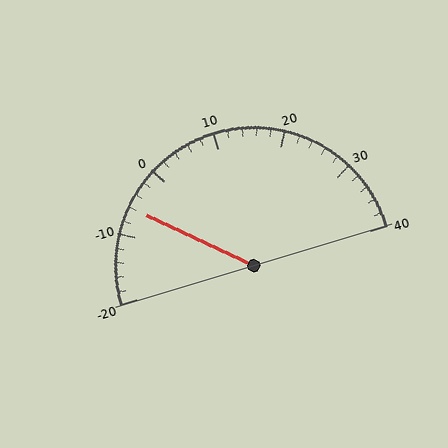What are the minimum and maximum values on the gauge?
The gauge ranges from -20 to 40.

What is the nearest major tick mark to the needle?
The nearest major tick mark is -10.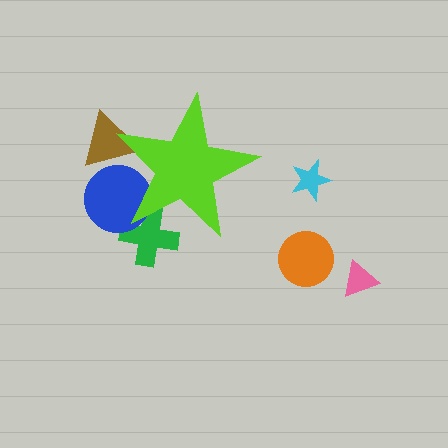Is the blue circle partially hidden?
Yes, the blue circle is partially hidden behind the lime star.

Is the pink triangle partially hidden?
No, the pink triangle is fully visible.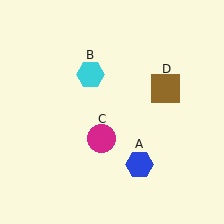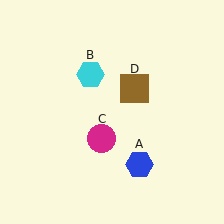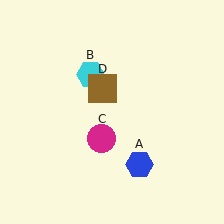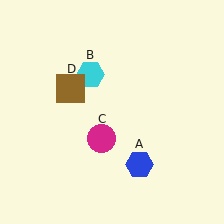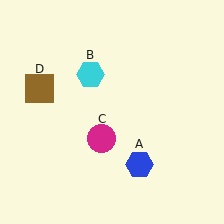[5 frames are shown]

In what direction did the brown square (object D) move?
The brown square (object D) moved left.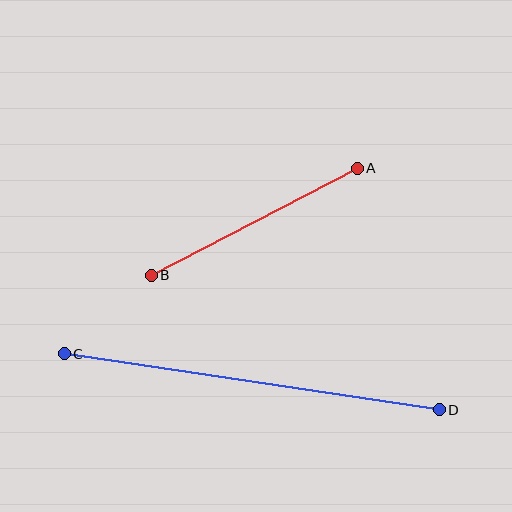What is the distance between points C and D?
The distance is approximately 379 pixels.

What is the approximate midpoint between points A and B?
The midpoint is at approximately (254, 222) pixels.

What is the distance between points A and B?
The distance is approximately 232 pixels.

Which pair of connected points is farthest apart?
Points C and D are farthest apart.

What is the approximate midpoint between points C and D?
The midpoint is at approximately (252, 382) pixels.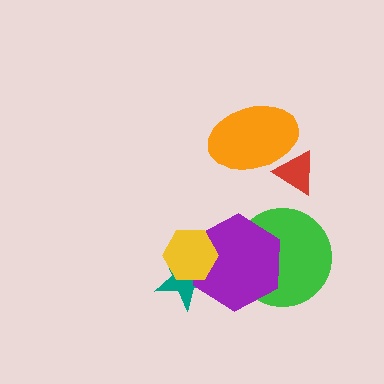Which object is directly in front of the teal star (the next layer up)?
The purple hexagon is directly in front of the teal star.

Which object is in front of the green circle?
The purple hexagon is in front of the green circle.